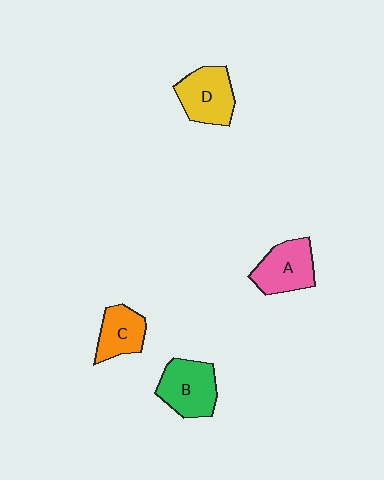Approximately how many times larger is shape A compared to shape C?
Approximately 1.3 times.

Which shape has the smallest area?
Shape C (orange).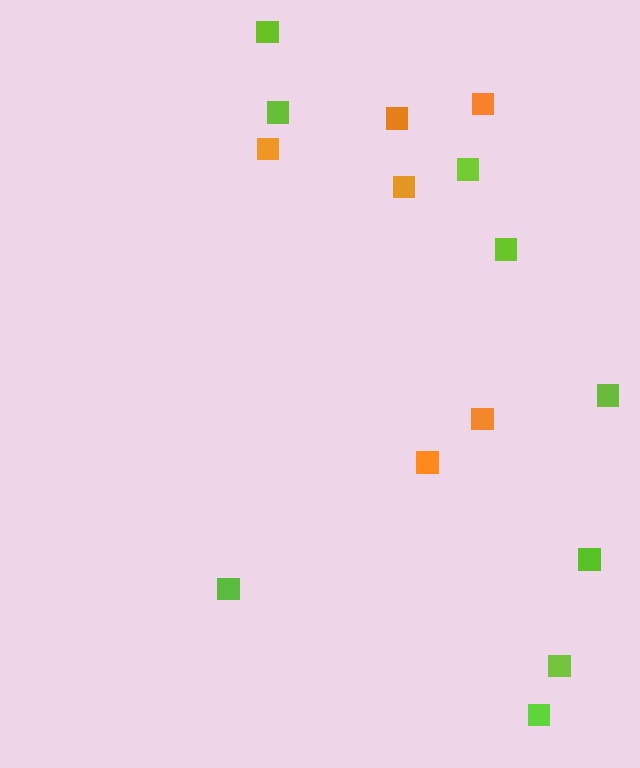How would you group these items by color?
There are 2 groups: one group of orange squares (6) and one group of lime squares (9).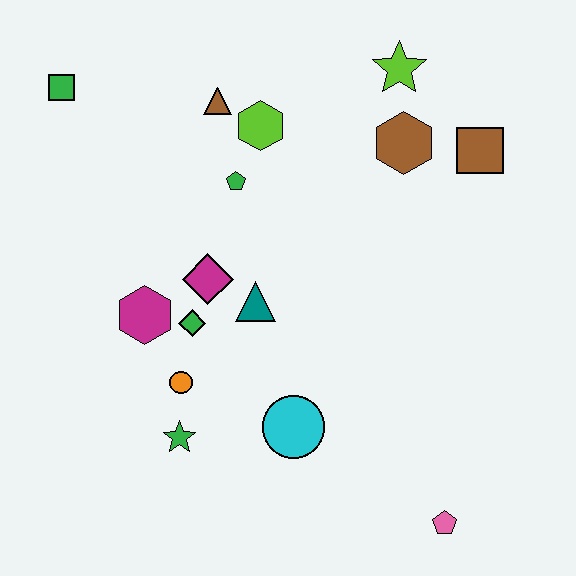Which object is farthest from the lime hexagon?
The pink pentagon is farthest from the lime hexagon.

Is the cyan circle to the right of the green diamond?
Yes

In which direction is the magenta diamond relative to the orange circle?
The magenta diamond is above the orange circle.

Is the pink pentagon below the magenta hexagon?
Yes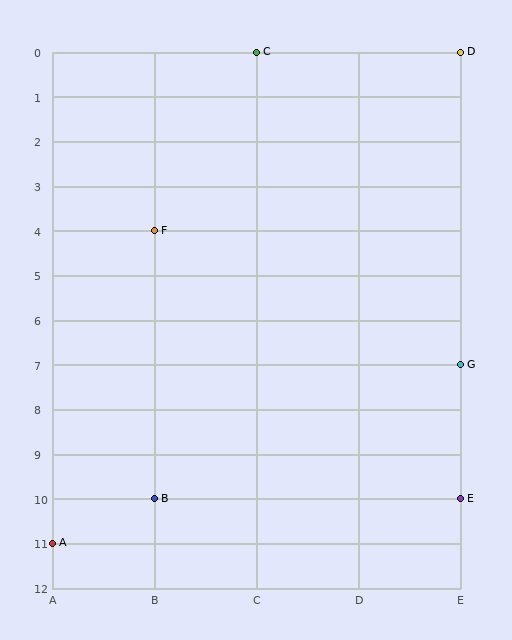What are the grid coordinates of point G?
Point G is at grid coordinates (E, 7).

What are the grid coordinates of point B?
Point B is at grid coordinates (B, 10).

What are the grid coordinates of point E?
Point E is at grid coordinates (E, 10).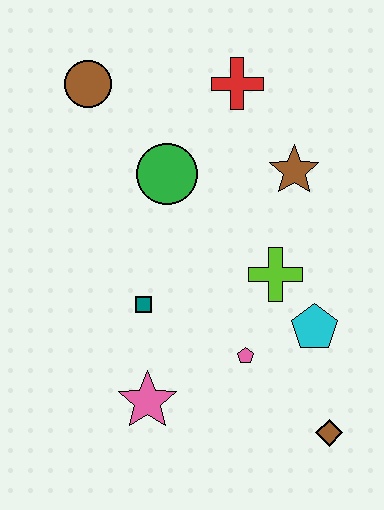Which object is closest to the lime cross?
The cyan pentagon is closest to the lime cross.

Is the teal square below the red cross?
Yes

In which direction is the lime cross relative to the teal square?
The lime cross is to the right of the teal square.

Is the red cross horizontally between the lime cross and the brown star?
No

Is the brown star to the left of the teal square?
No